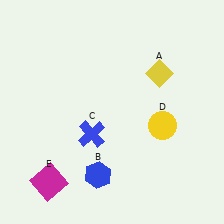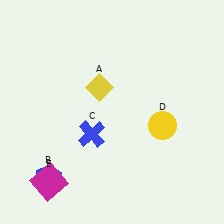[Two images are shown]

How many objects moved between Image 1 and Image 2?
2 objects moved between the two images.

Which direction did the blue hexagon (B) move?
The blue hexagon (B) moved left.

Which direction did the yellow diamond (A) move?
The yellow diamond (A) moved left.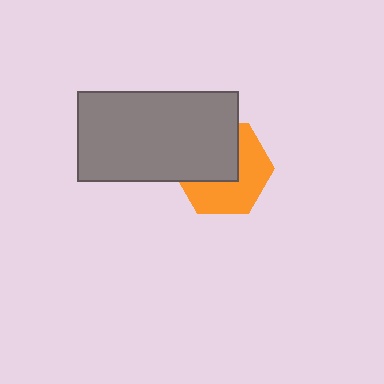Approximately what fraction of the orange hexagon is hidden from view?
Roughly 48% of the orange hexagon is hidden behind the gray rectangle.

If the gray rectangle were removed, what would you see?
You would see the complete orange hexagon.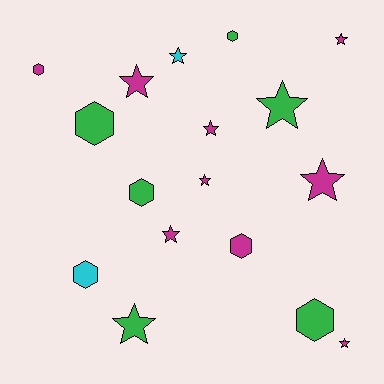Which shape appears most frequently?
Star, with 10 objects.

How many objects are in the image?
There are 17 objects.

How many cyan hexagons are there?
There is 1 cyan hexagon.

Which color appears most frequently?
Magenta, with 9 objects.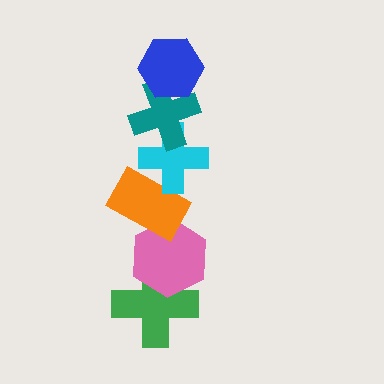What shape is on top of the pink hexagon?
The orange rectangle is on top of the pink hexagon.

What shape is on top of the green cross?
The pink hexagon is on top of the green cross.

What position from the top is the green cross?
The green cross is 6th from the top.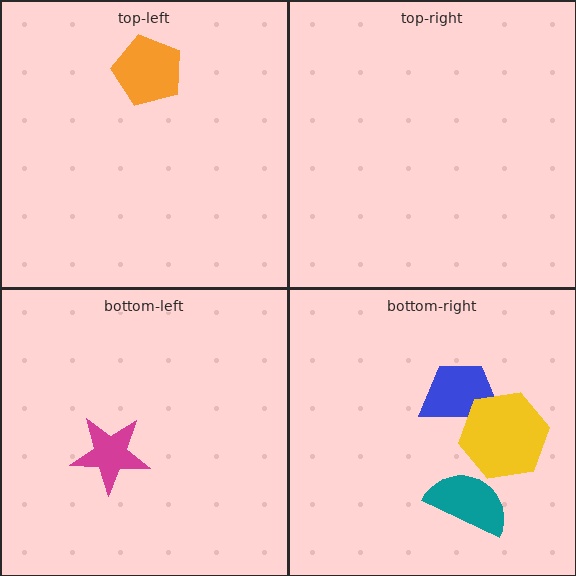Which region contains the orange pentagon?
The top-left region.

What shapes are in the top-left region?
The orange pentagon.